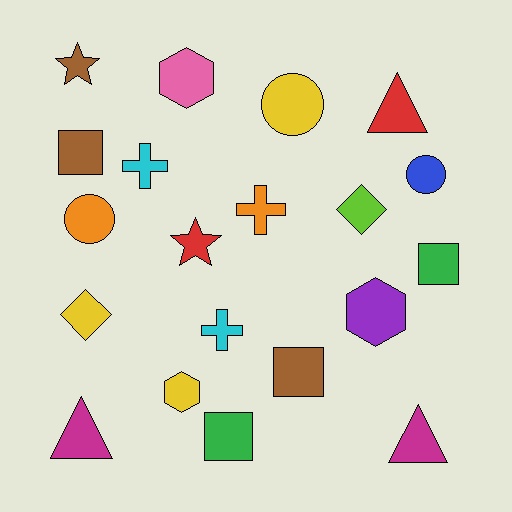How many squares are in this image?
There are 4 squares.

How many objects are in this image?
There are 20 objects.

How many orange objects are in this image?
There are 2 orange objects.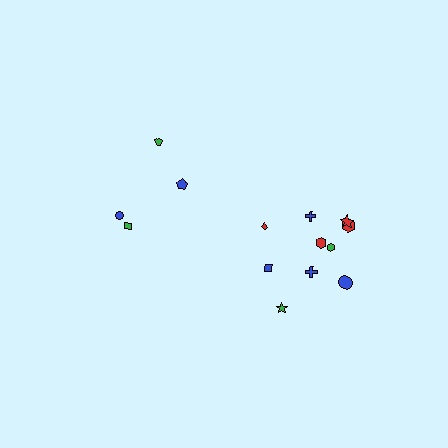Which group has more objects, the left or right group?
The right group.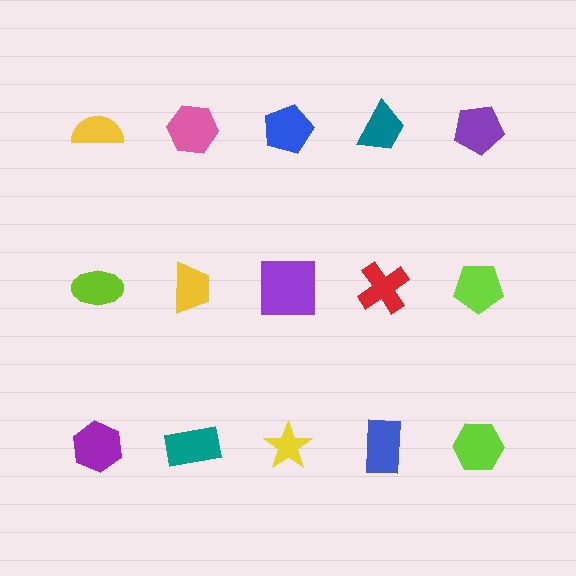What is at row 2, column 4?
A red cross.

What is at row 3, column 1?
A purple hexagon.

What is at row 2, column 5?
A lime pentagon.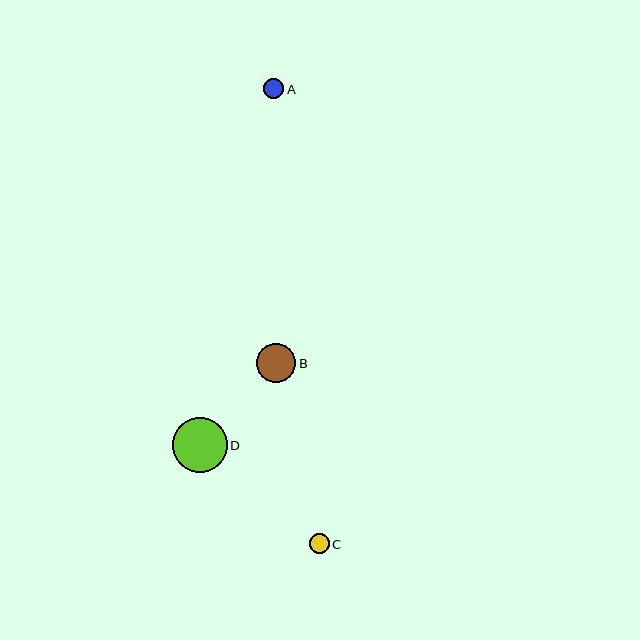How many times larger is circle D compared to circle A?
Circle D is approximately 2.7 times the size of circle A.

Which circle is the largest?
Circle D is the largest with a size of approximately 55 pixels.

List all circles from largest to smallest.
From largest to smallest: D, B, A, C.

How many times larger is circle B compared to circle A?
Circle B is approximately 2.0 times the size of circle A.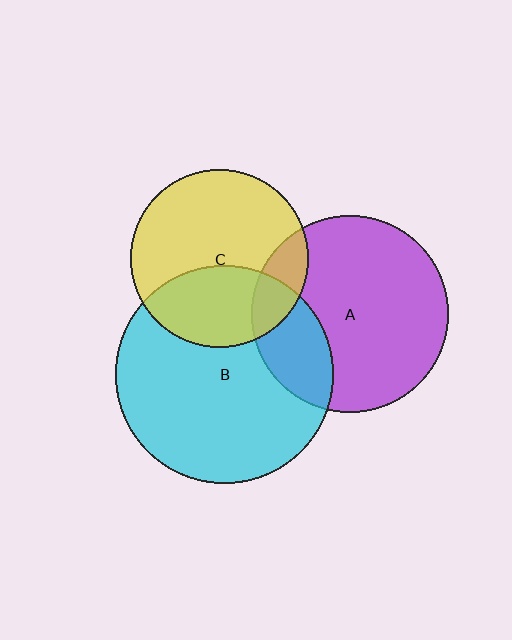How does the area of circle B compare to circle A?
Approximately 1.2 times.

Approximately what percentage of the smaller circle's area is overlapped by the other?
Approximately 25%.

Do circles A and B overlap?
Yes.